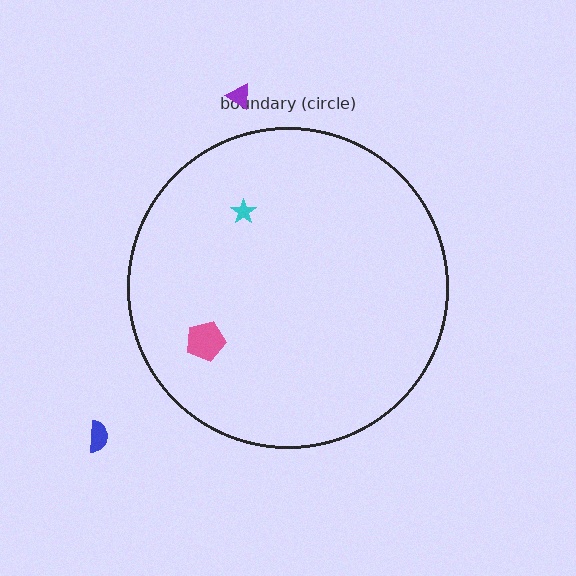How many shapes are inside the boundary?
2 inside, 2 outside.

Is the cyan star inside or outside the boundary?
Inside.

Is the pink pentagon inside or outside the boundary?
Inside.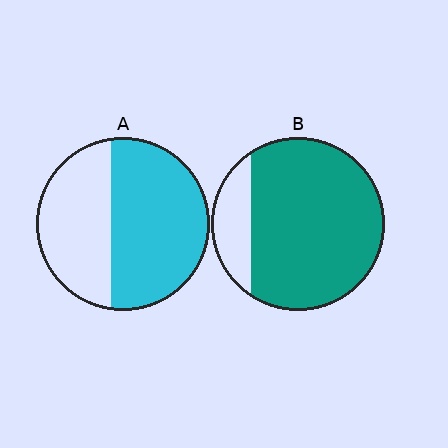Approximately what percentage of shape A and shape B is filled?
A is approximately 60% and B is approximately 85%.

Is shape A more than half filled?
Yes.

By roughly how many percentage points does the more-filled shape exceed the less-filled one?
By roughly 25 percentage points (B over A).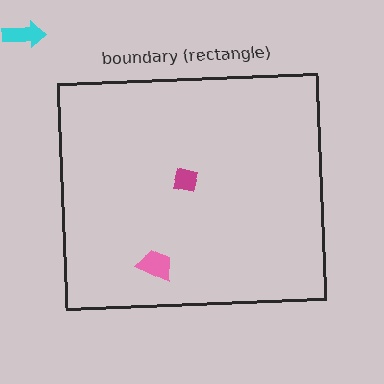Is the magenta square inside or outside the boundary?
Inside.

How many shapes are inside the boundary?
2 inside, 1 outside.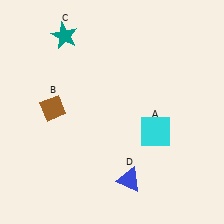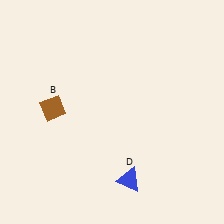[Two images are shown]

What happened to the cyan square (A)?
The cyan square (A) was removed in Image 2. It was in the bottom-right area of Image 1.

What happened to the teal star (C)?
The teal star (C) was removed in Image 2. It was in the top-left area of Image 1.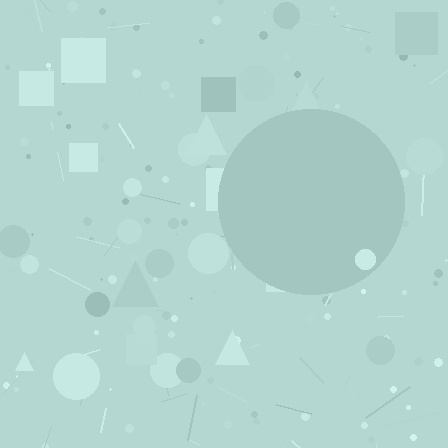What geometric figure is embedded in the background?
A circle is embedded in the background.